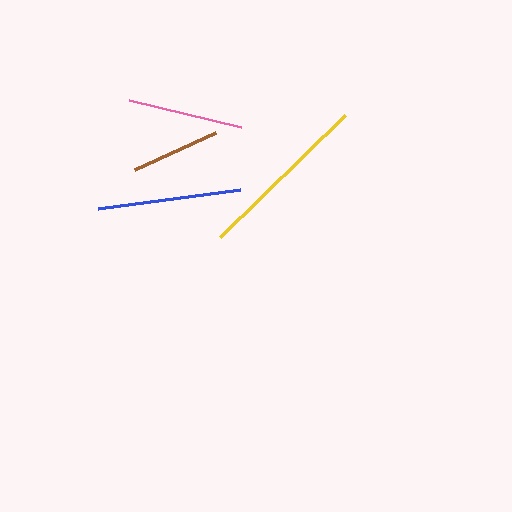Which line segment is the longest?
The yellow line is the longest at approximately 175 pixels.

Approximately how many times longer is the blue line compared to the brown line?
The blue line is approximately 1.6 times the length of the brown line.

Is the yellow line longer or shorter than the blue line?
The yellow line is longer than the blue line.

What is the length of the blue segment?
The blue segment is approximately 144 pixels long.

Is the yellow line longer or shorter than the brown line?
The yellow line is longer than the brown line.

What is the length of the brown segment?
The brown segment is approximately 89 pixels long.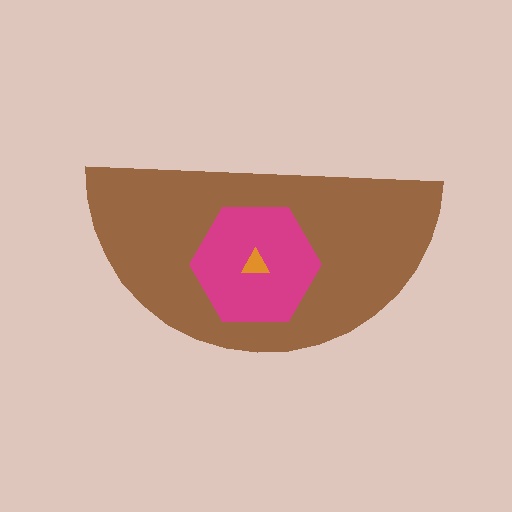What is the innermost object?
The orange triangle.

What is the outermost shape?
The brown semicircle.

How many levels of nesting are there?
3.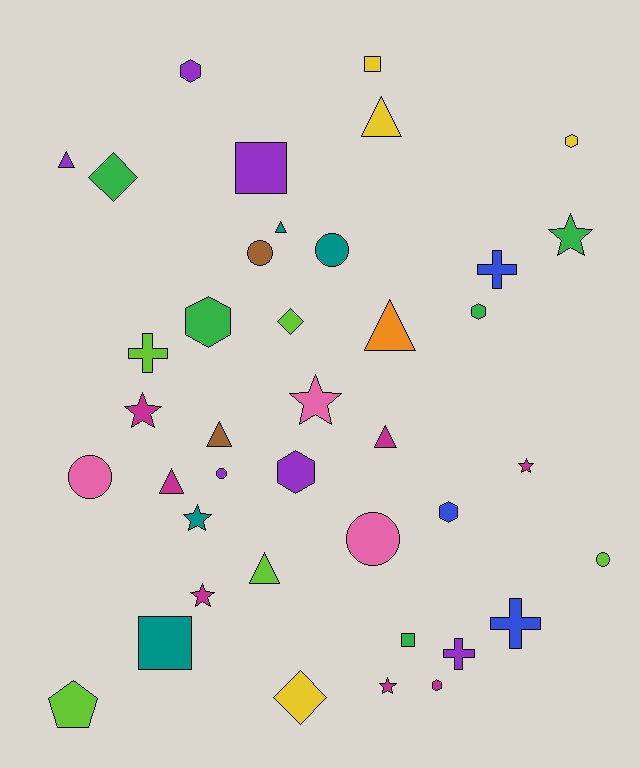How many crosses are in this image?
There are 4 crosses.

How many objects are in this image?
There are 40 objects.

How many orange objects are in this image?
There is 1 orange object.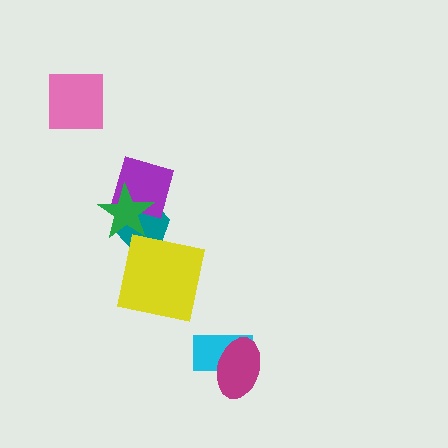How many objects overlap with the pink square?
0 objects overlap with the pink square.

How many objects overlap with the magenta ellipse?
1 object overlaps with the magenta ellipse.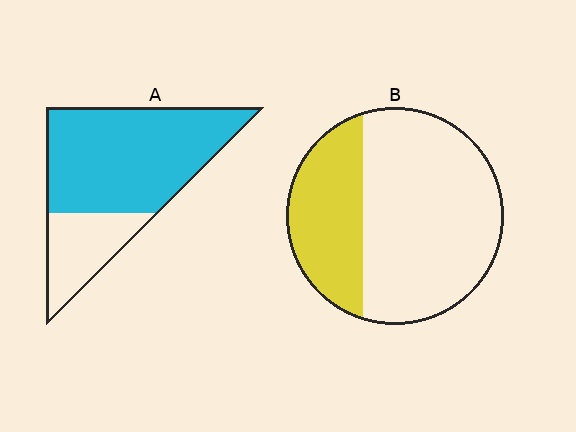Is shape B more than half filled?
No.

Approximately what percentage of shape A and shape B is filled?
A is approximately 75% and B is approximately 30%.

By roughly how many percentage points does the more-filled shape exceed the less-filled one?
By roughly 40 percentage points (A over B).